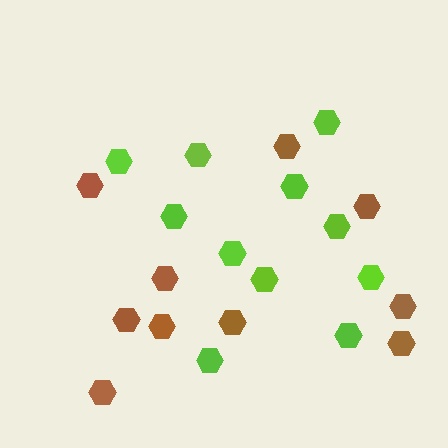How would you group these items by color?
There are 2 groups: one group of lime hexagons (11) and one group of brown hexagons (10).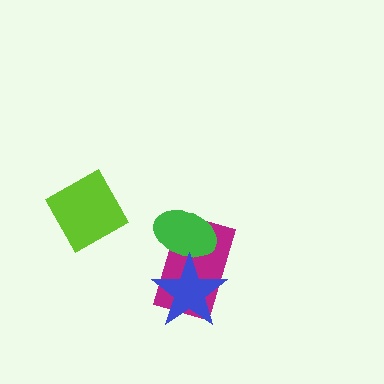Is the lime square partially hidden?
No, no other shape covers it.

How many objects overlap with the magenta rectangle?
2 objects overlap with the magenta rectangle.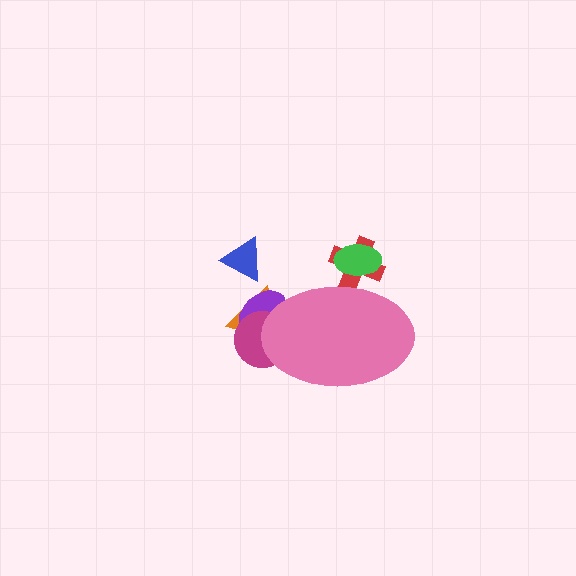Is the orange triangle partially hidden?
Yes, the orange triangle is partially hidden behind the pink ellipse.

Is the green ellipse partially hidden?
Yes, the green ellipse is partially hidden behind the pink ellipse.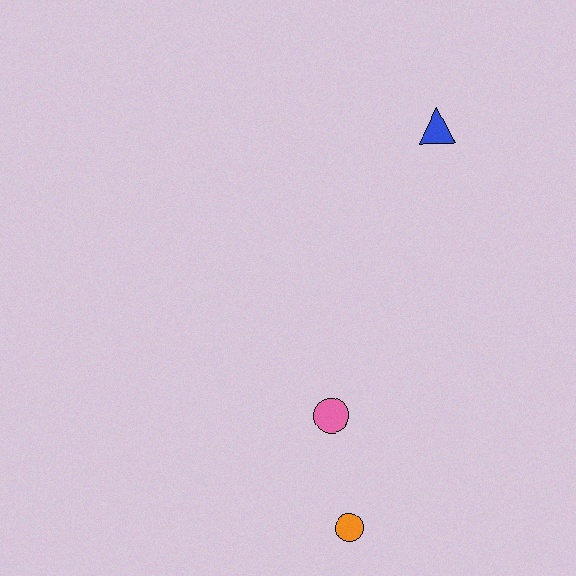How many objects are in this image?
There are 3 objects.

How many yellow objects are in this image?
There are no yellow objects.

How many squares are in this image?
There are no squares.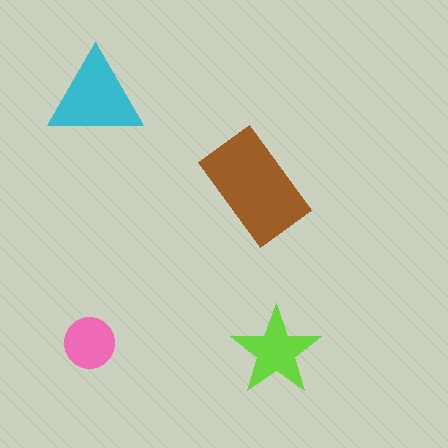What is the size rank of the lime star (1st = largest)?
3rd.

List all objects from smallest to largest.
The pink circle, the lime star, the cyan triangle, the brown rectangle.